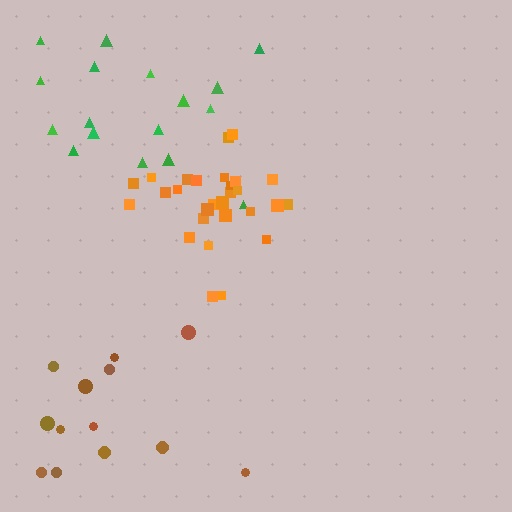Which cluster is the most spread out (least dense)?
Brown.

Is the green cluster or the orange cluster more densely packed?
Orange.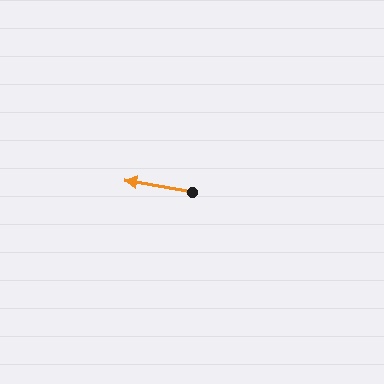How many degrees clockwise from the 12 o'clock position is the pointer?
Approximately 280 degrees.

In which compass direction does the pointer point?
West.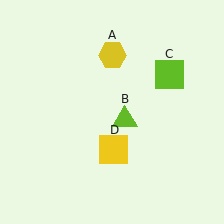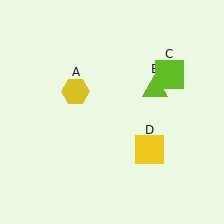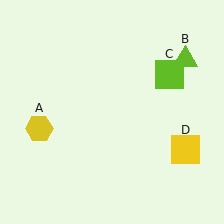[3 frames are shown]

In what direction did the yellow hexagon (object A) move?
The yellow hexagon (object A) moved down and to the left.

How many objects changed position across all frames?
3 objects changed position: yellow hexagon (object A), lime triangle (object B), yellow square (object D).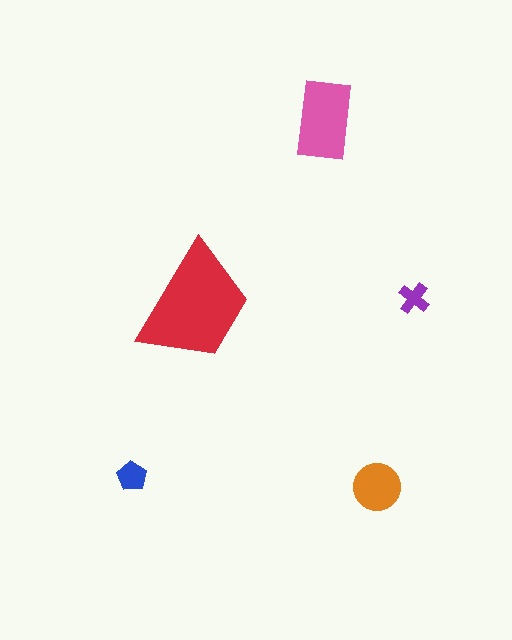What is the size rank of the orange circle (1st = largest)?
3rd.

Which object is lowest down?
The orange circle is bottommost.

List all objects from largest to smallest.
The red trapezoid, the pink rectangle, the orange circle, the blue pentagon, the purple cross.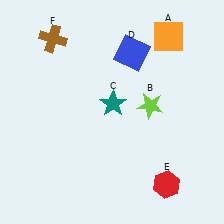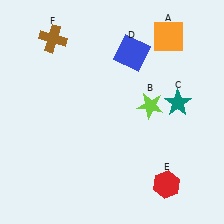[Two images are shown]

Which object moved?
The teal star (C) moved right.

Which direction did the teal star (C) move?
The teal star (C) moved right.